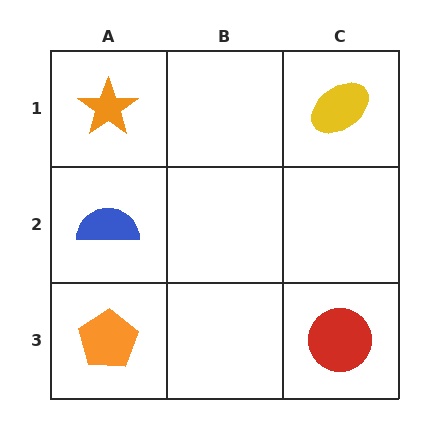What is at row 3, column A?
An orange pentagon.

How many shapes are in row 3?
2 shapes.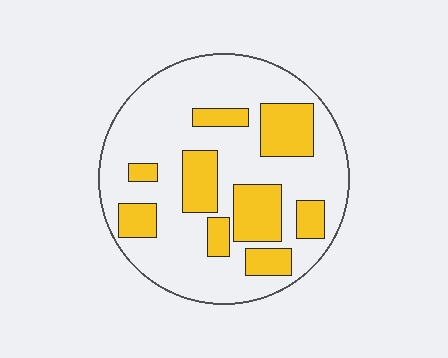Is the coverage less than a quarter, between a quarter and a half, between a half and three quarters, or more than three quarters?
Between a quarter and a half.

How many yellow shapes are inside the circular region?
9.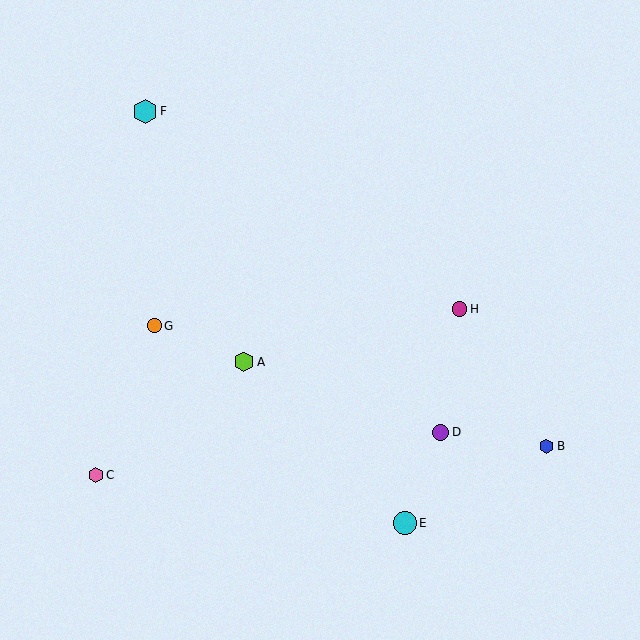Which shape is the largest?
The cyan hexagon (labeled F) is the largest.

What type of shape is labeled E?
Shape E is a cyan circle.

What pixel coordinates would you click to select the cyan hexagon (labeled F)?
Click at (145, 111) to select the cyan hexagon F.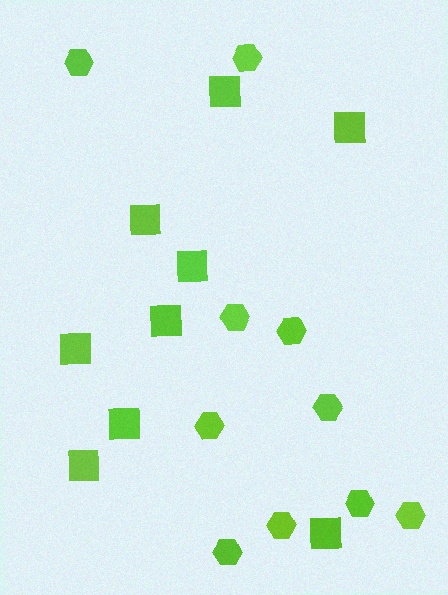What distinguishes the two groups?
There are 2 groups: one group of squares (9) and one group of hexagons (10).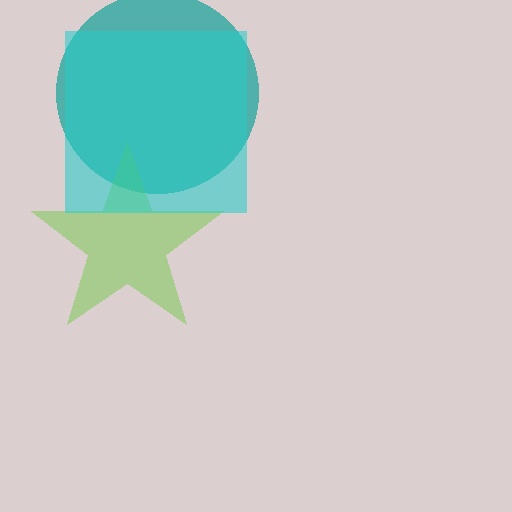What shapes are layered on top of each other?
The layered shapes are: a teal circle, a lime star, a cyan square.